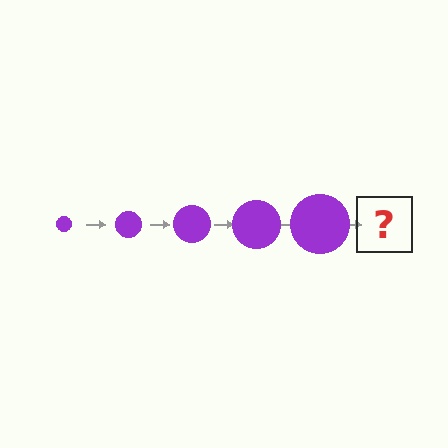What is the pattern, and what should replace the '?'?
The pattern is that the circle gets progressively larger each step. The '?' should be a purple circle, larger than the previous one.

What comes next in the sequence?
The next element should be a purple circle, larger than the previous one.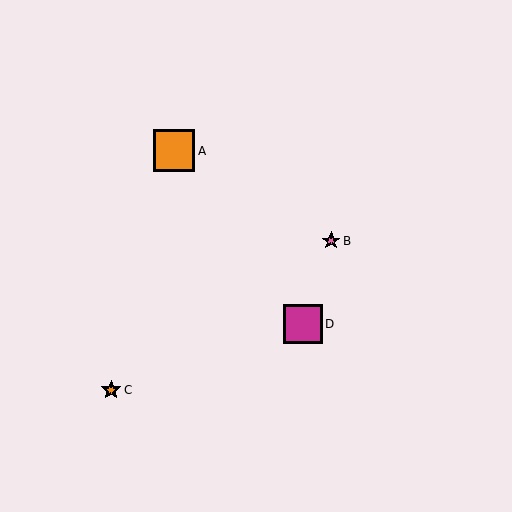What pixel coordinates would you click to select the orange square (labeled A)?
Click at (174, 151) to select the orange square A.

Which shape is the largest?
The orange square (labeled A) is the largest.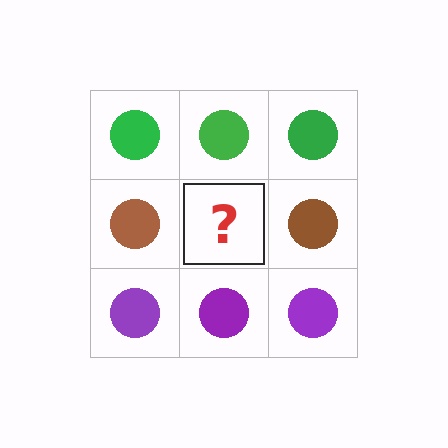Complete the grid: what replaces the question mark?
The question mark should be replaced with a brown circle.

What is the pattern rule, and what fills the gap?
The rule is that each row has a consistent color. The gap should be filled with a brown circle.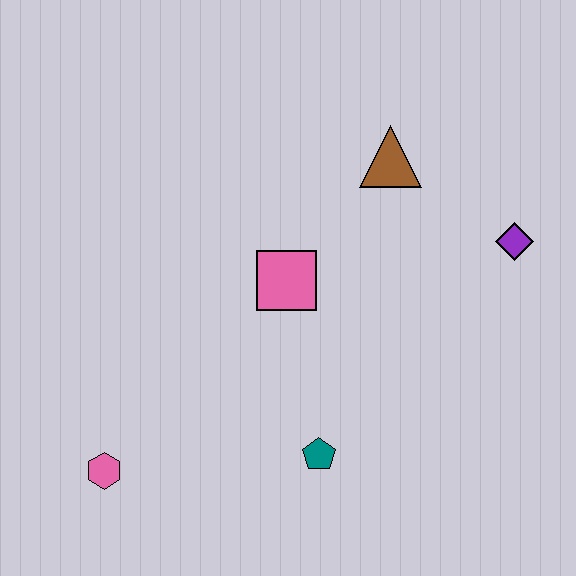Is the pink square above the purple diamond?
No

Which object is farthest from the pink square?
The pink hexagon is farthest from the pink square.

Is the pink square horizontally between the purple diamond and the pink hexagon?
Yes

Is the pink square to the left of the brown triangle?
Yes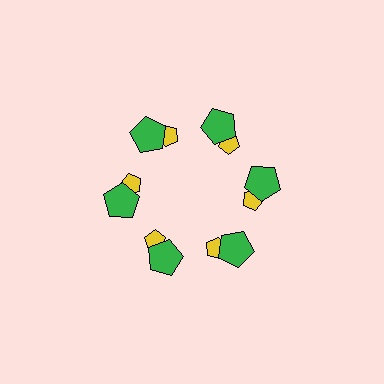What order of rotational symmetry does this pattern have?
This pattern has 6-fold rotational symmetry.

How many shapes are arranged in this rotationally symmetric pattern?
There are 12 shapes, arranged in 6 groups of 2.